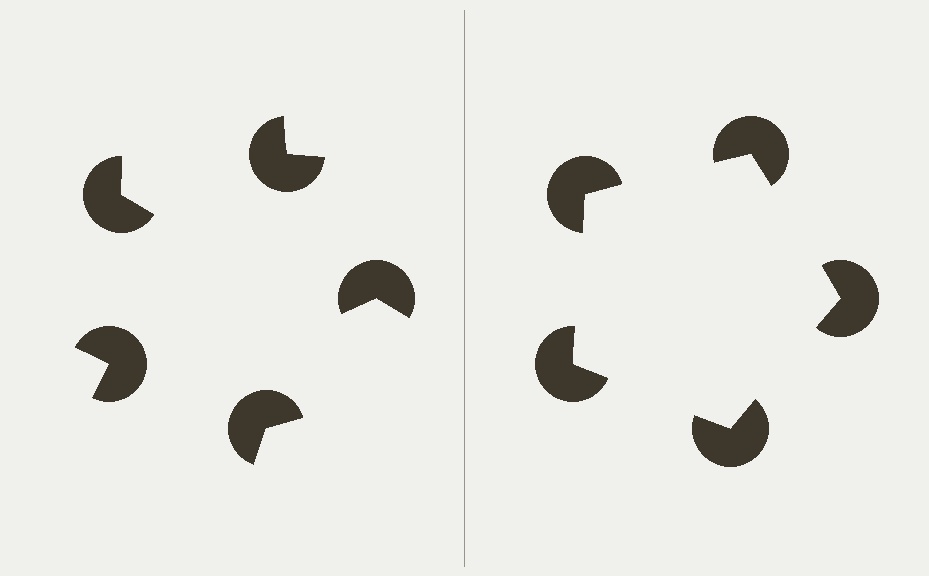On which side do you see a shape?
An illusory pentagon appears on the right side. On the left side the wedge cuts are rotated, so no coherent shape forms.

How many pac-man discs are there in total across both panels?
10 — 5 on each side.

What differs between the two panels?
The pac-man discs are positioned identically on both sides; only the wedge orientations differ. On the right they align to a pentagon; on the left they are misaligned.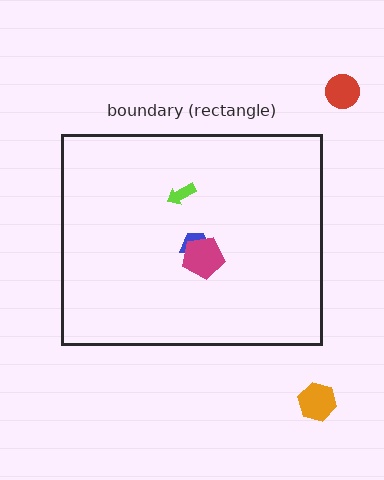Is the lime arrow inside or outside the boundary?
Inside.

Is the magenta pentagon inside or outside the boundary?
Inside.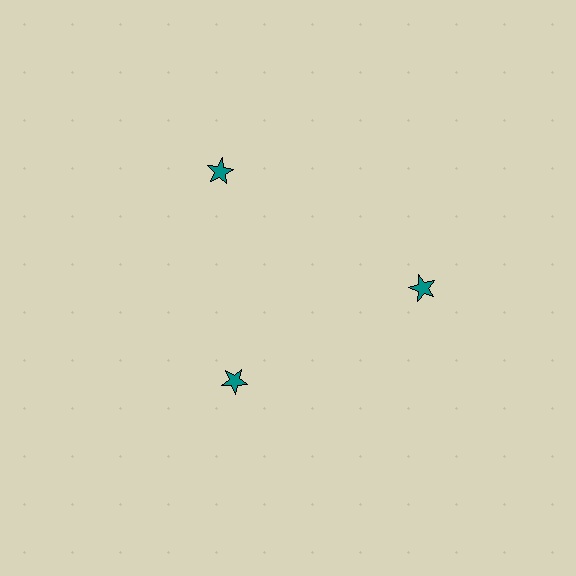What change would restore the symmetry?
The symmetry would be restored by moving it outward, back onto the ring so that all 3 stars sit at equal angles and equal distance from the center.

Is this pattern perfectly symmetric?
No. The 3 teal stars are arranged in a ring, but one element near the 7 o'clock position is pulled inward toward the center, breaking the 3-fold rotational symmetry.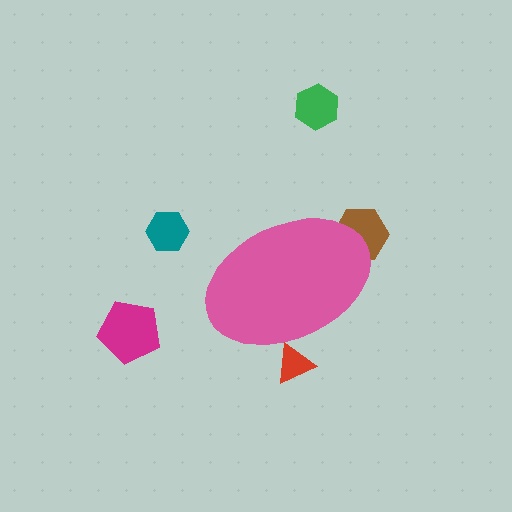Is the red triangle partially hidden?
Yes, the red triangle is partially hidden behind the pink ellipse.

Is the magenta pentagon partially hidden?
No, the magenta pentagon is fully visible.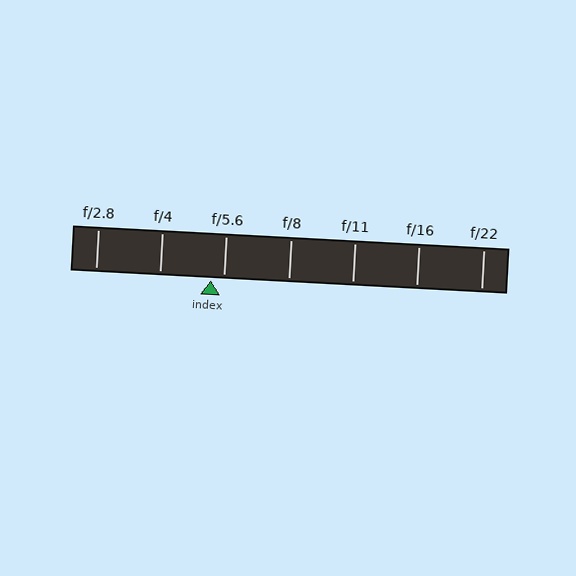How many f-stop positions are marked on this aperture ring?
There are 7 f-stop positions marked.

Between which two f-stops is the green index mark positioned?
The index mark is between f/4 and f/5.6.